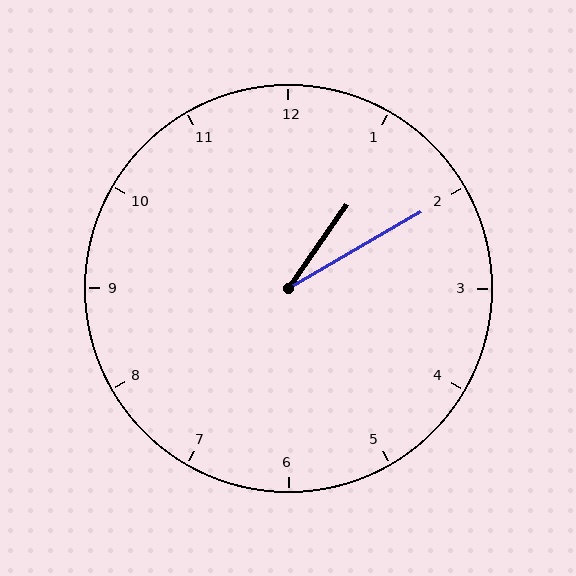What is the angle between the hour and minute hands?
Approximately 25 degrees.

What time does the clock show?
1:10.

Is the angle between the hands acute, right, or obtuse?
It is acute.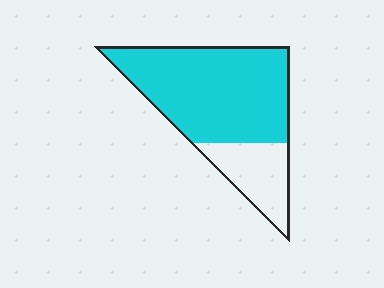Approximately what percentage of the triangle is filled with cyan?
Approximately 75%.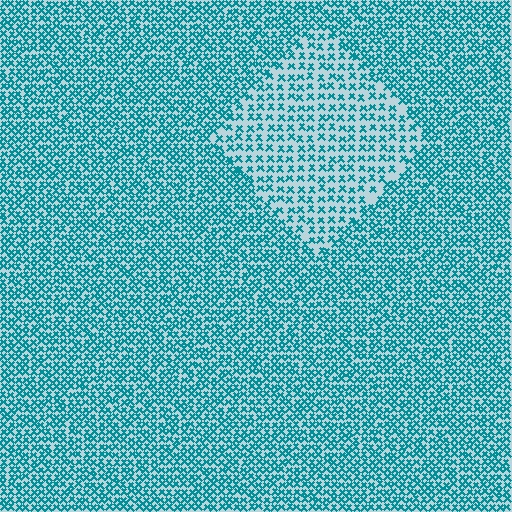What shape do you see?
I see a diamond.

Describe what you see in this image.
The image contains small teal elements arranged at two different densities. A diamond-shaped region is visible where the elements are less densely packed than the surrounding area.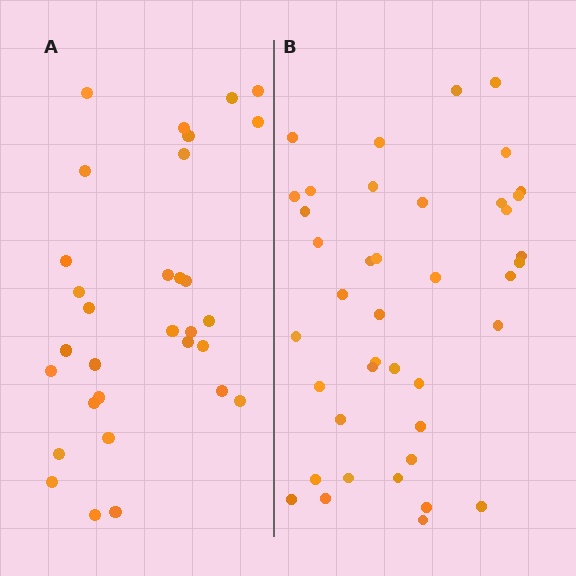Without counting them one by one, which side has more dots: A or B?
Region B (the right region) has more dots.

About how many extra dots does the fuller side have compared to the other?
Region B has roughly 10 or so more dots than region A.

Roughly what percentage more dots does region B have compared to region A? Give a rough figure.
About 30% more.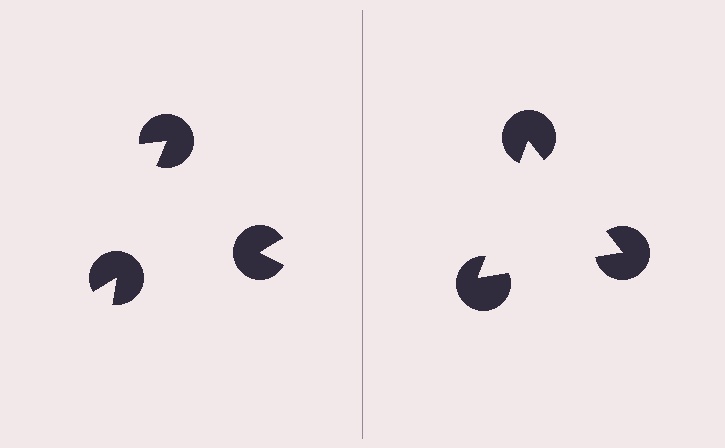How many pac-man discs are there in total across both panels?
6 — 3 on each side.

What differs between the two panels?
The pac-man discs are positioned identically on both sides; only the wedge orientations differ. On the right they align to a triangle; on the left they are misaligned.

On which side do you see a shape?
An illusory triangle appears on the right side. On the left side the wedge cuts are rotated, so no coherent shape forms.